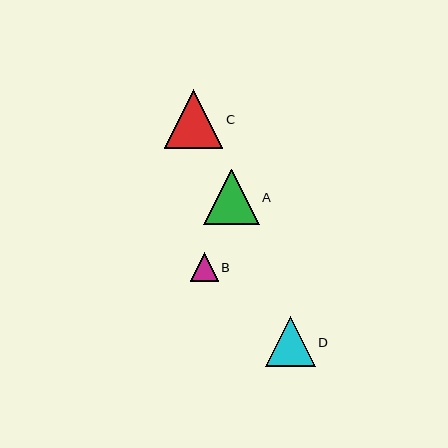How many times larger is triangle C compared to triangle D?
Triangle C is approximately 1.2 times the size of triangle D.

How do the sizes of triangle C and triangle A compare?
Triangle C and triangle A are approximately the same size.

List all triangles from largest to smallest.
From largest to smallest: C, A, D, B.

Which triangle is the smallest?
Triangle B is the smallest with a size of approximately 28 pixels.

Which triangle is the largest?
Triangle C is the largest with a size of approximately 58 pixels.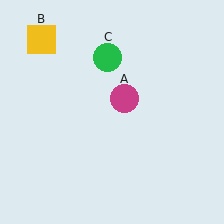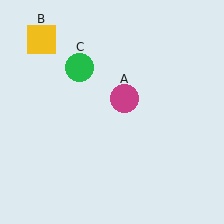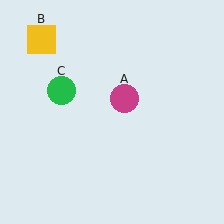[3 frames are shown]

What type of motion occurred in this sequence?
The green circle (object C) rotated counterclockwise around the center of the scene.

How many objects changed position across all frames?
1 object changed position: green circle (object C).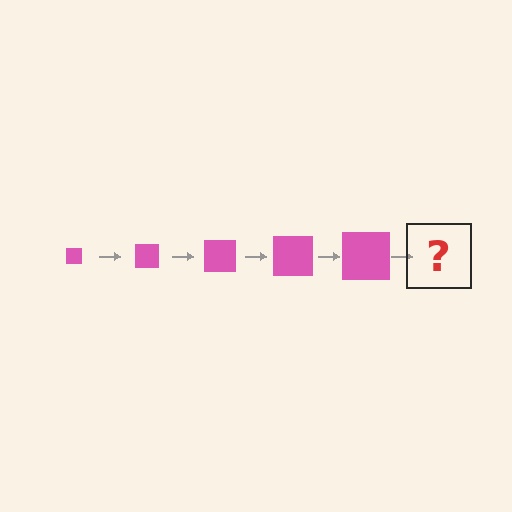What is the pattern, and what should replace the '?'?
The pattern is that the square gets progressively larger each step. The '?' should be a pink square, larger than the previous one.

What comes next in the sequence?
The next element should be a pink square, larger than the previous one.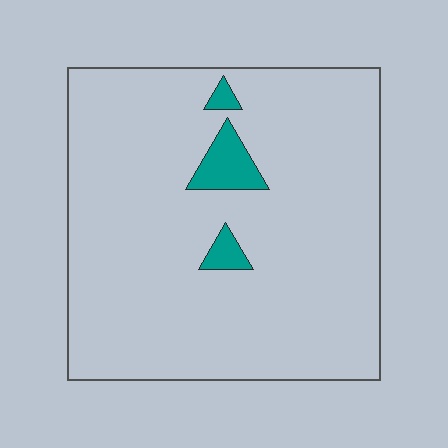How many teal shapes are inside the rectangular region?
3.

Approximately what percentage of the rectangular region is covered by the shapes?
Approximately 5%.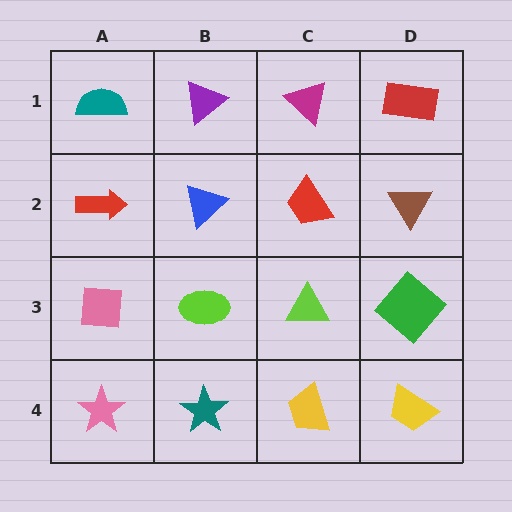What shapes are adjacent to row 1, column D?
A brown triangle (row 2, column D), a magenta triangle (row 1, column C).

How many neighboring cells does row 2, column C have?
4.